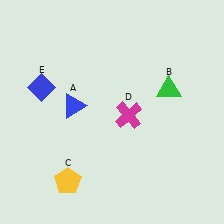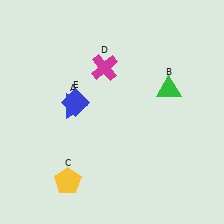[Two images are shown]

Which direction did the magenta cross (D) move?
The magenta cross (D) moved up.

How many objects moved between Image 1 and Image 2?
2 objects moved between the two images.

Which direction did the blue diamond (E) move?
The blue diamond (E) moved right.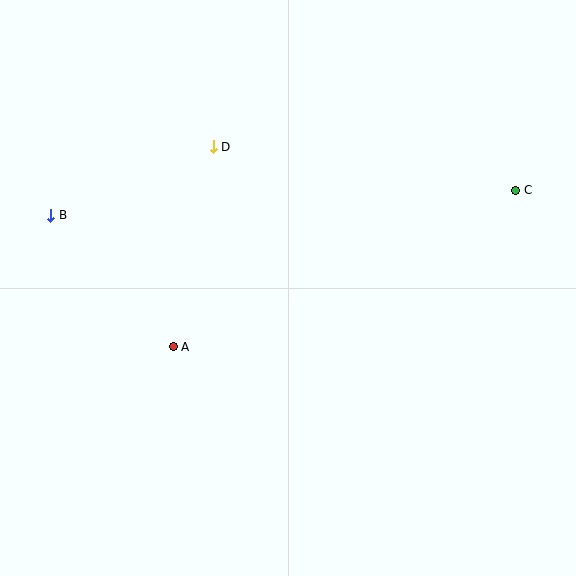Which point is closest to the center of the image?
Point A at (173, 347) is closest to the center.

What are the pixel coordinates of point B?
Point B is at (51, 215).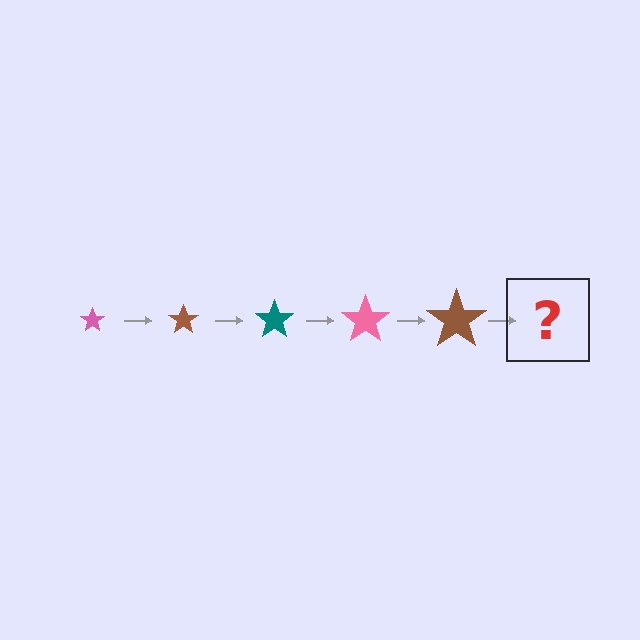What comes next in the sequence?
The next element should be a teal star, larger than the previous one.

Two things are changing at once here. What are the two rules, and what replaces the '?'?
The two rules are that the star grows larger each step and the color cycles through pink, brown, and teal. The '?' should be a teal star, larger than the previous one.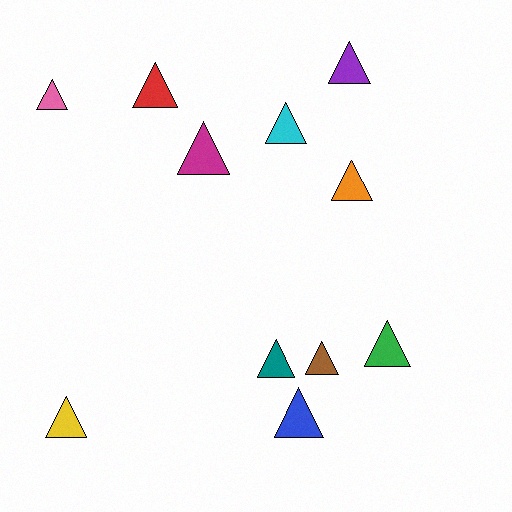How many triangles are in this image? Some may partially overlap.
There are 11 triangles.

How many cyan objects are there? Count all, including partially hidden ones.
There is 1 cyan object.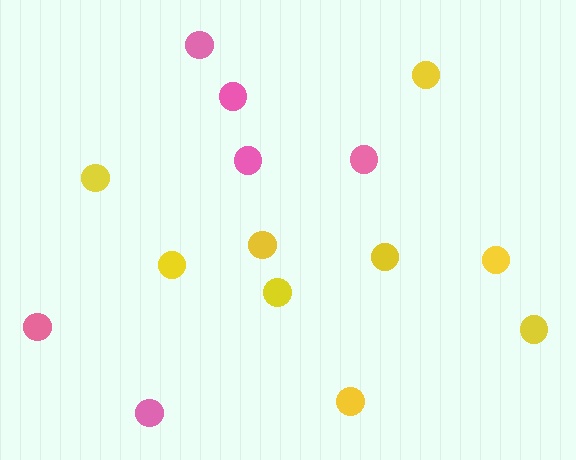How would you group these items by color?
There are 2 groups: one group of pink circles (6) and one group of yellow circles (9).